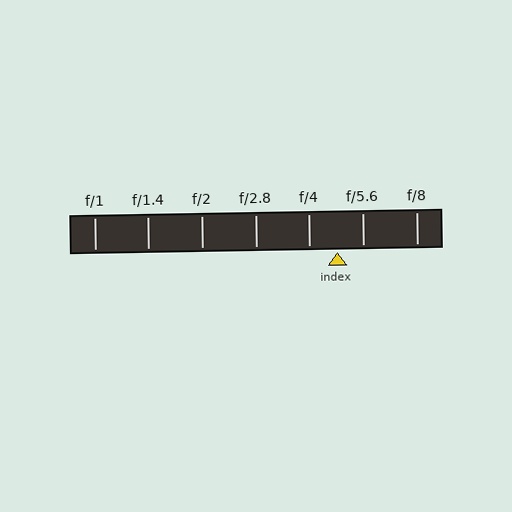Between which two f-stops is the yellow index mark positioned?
The index mark is between f/4 and f/5.6.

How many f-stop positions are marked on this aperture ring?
There are 7 f-stop positions marked.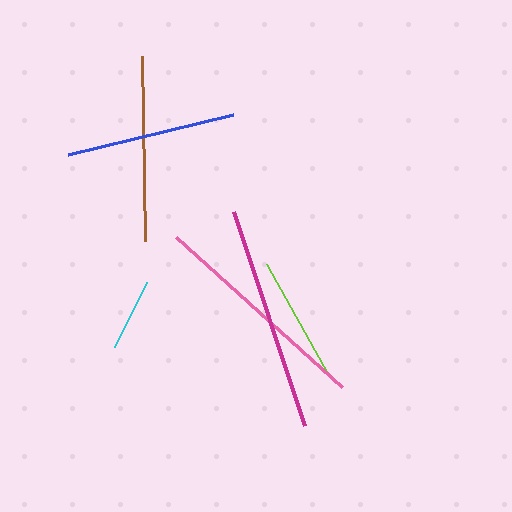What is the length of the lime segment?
The lime segment is approximately 127 pixels long.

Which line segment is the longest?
The magenta line is the longest at approximately 226 pixels.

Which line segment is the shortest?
The cyan line is the shortest at approximately 72 pixels.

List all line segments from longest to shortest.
From longest to shortest: magenta, pink, brown, blue, lime, cyan.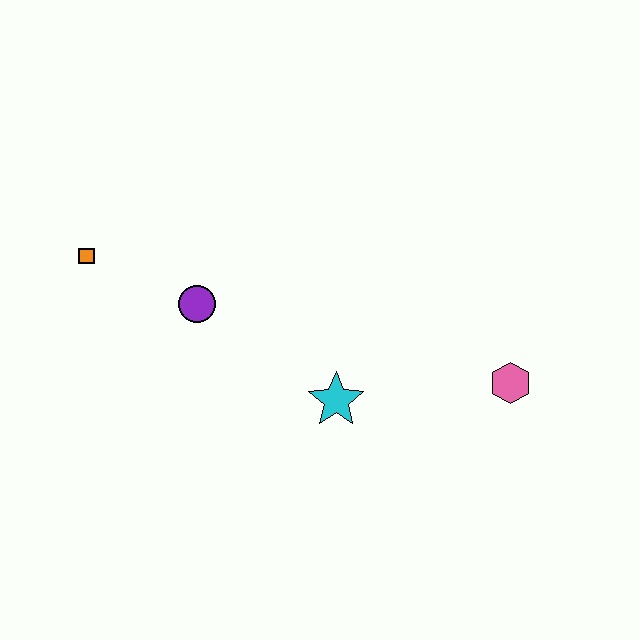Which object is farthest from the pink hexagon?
The orange square is farthest from the pink hexagon.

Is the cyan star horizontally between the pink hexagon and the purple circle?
Yes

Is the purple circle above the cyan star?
Yes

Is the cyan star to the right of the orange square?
Yes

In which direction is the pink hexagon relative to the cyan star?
The pink hexagon is to the right of the cyan star.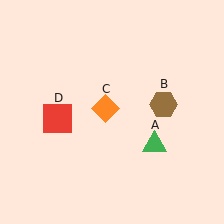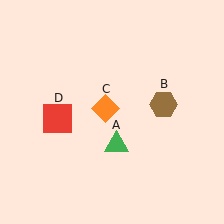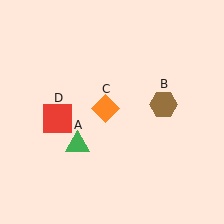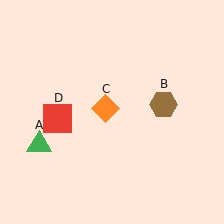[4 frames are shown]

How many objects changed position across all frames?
1 object changed position: green triangle (object A).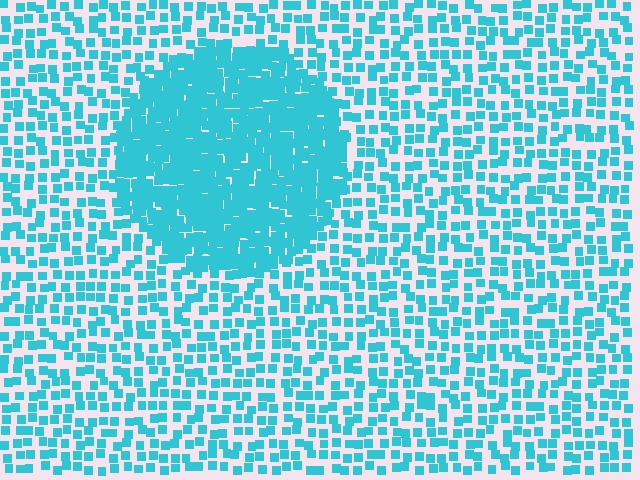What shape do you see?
I see a circle.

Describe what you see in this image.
The image contains small cyan elements arranged at two different densities. A circle-shaped region is visible where the elements are more densely packed than the surrounding area.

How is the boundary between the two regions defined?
The boundary is defined by a change in element density (approximately 2.5x ratio). All elements are the same color, size, and shape.